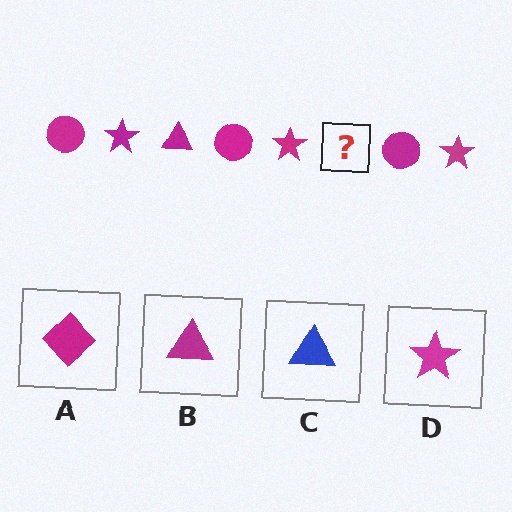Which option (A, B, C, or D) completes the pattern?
B.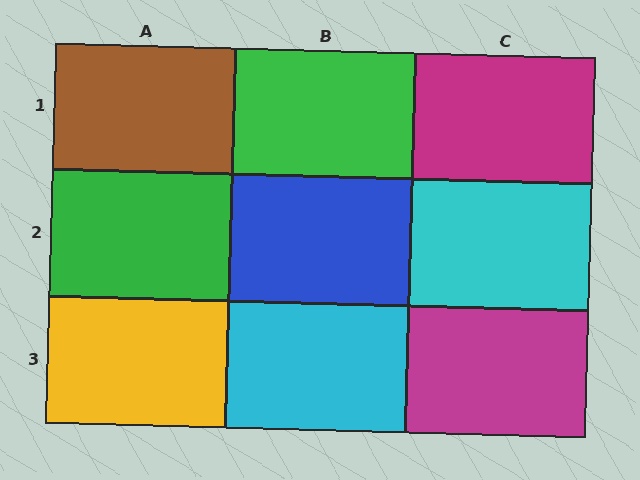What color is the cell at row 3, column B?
Cyan.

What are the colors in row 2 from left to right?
Green, blue, cyan.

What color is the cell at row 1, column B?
Green.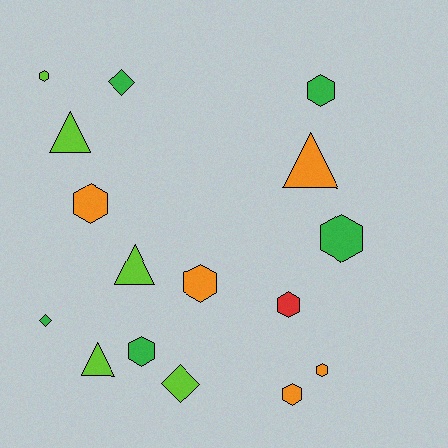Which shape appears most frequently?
Hexagon, with 9 objects.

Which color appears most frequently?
Orange, with 5 objects.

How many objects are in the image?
There are 16 objects.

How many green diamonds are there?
There are 2 green diamonds.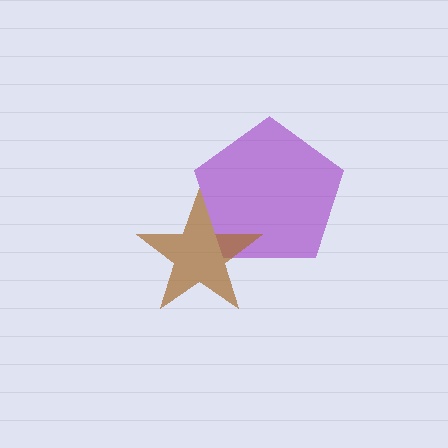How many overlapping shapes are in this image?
There are 2 overlapping shapes in the image.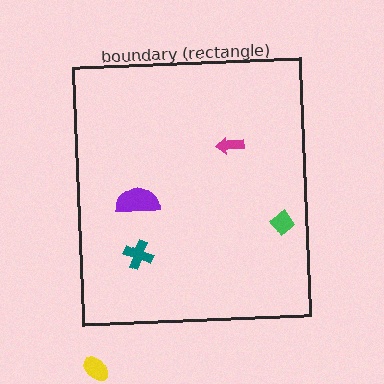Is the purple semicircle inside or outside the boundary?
Inside.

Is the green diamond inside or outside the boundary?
Inside.